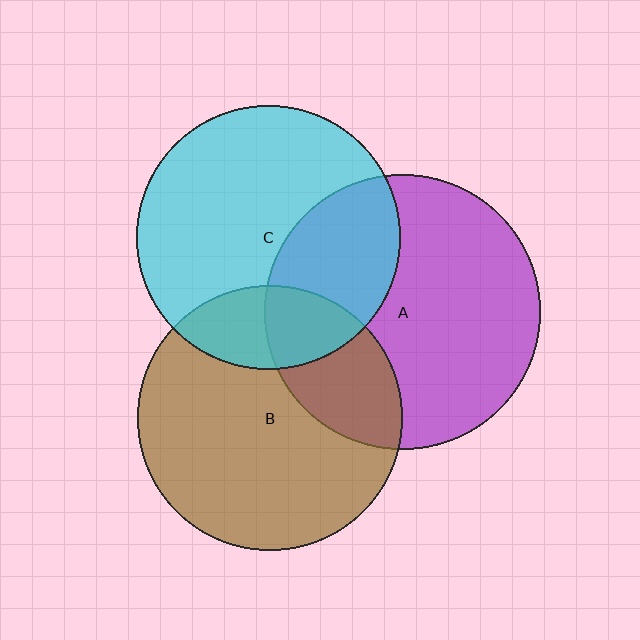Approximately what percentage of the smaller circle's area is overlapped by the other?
Approximately 20%.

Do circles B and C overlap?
Yes.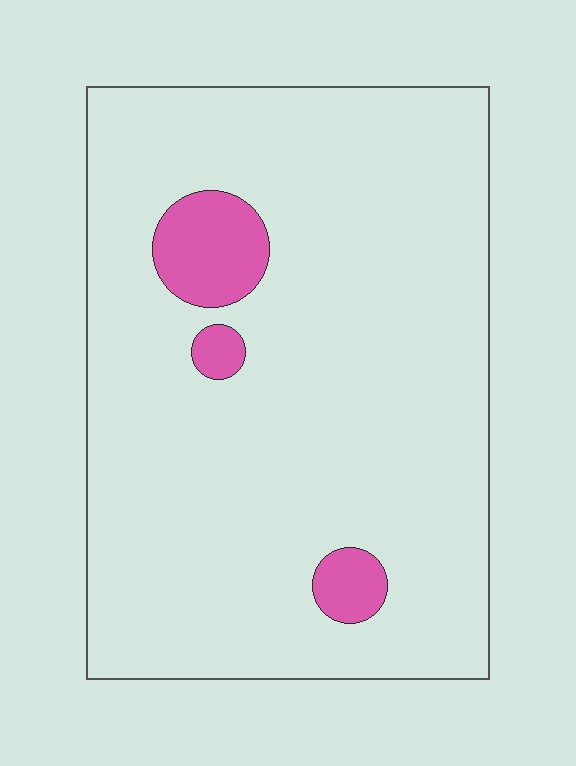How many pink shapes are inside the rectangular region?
3.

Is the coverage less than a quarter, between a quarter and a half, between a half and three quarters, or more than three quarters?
Less than a quarter.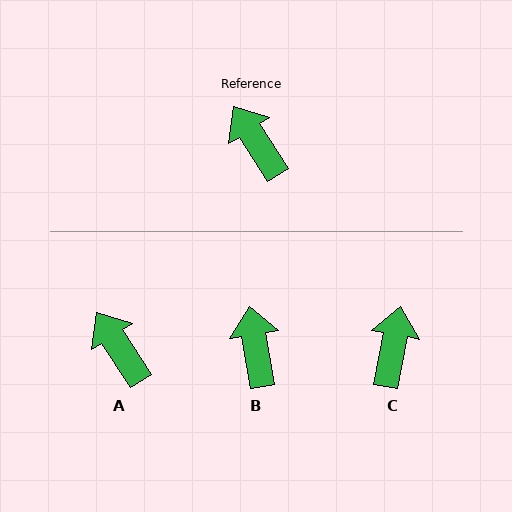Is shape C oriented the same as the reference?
No, it is off by about 44 degrees.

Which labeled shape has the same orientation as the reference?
A.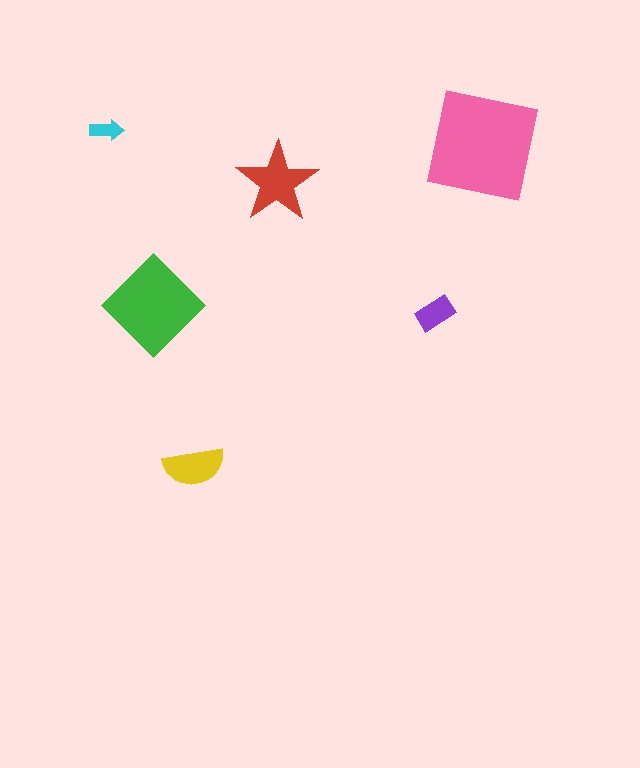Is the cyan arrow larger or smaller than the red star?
Smaller.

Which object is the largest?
The pink square.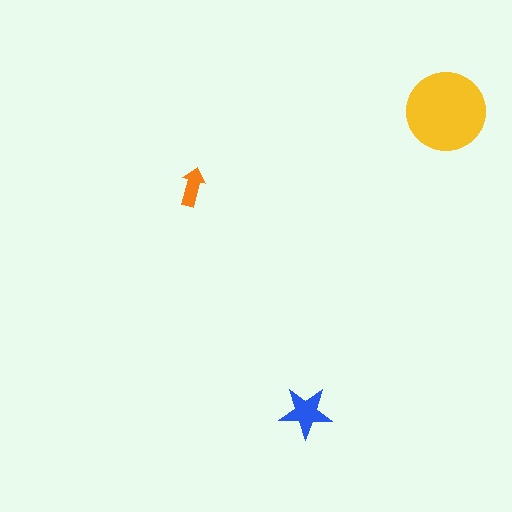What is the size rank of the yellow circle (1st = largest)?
1st.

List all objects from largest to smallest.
The yellow circle, the blue star, the orange arrow.